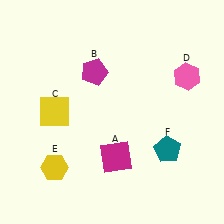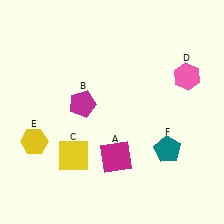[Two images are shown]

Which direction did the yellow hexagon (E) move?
The yellow hexagon (E) moved up.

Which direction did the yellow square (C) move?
The yellow square (C) moved down.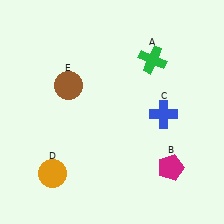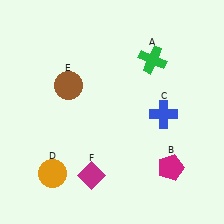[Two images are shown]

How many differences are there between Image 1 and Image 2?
There is 1 difference between the two images.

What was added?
A magenta diamond (F) was added in Image 2.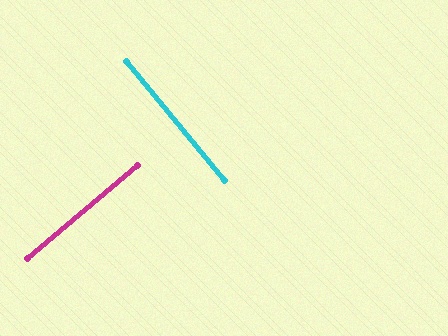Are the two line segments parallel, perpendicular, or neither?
Perpendicular — they meet at approximately 89°.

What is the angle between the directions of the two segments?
Approximately 89 degrees.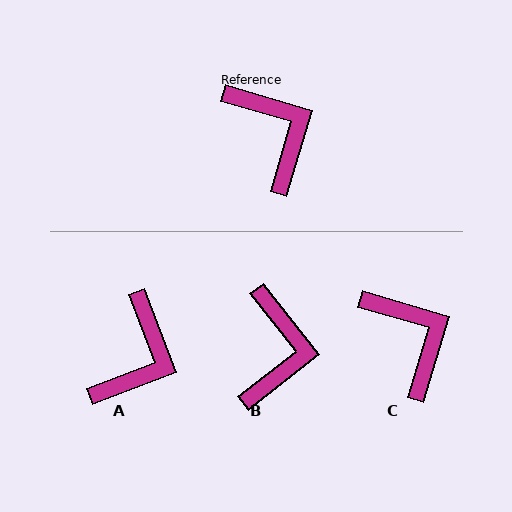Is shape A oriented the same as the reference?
No, it is off by about 53 degrees.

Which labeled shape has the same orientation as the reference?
C.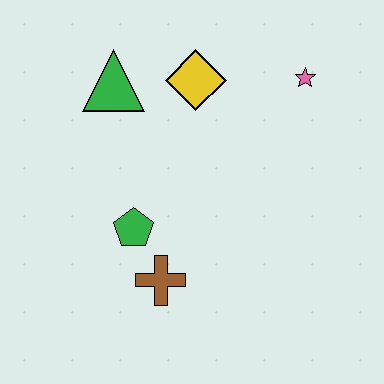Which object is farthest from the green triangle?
The brown cross is farthest from the green triangle.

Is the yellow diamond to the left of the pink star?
Yes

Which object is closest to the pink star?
The yellow diamond is closest to the pink star.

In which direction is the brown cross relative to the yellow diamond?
The brown cross is below the yellow diamond.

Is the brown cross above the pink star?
No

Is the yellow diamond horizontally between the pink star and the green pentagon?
Yes